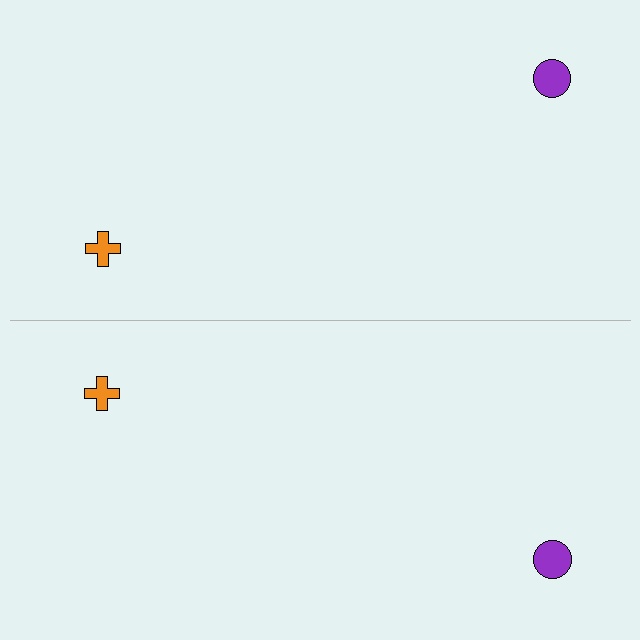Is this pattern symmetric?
Yes, this pattern has bilateral (reflection) symmetry.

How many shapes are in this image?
There are 4 shapes in this image.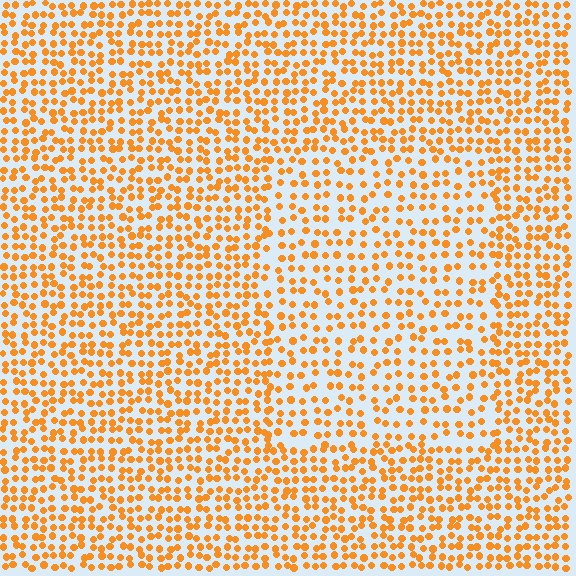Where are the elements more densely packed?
The elements are more densely packed outside the rectangle boundary.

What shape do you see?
I see a rectangle.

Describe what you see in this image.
The image contains small orange elements arranged at two different densities. A rectangle-shaped region is visible where the elements are less densely packed than the surrounding area.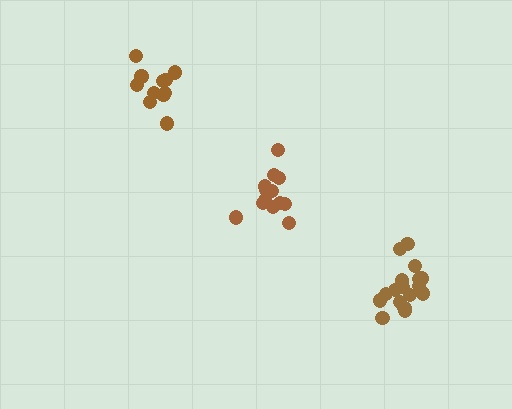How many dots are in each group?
Group 1: 17 dots, Group 2: 12 dots, Group 3: 13 dots (42 total).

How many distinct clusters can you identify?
There are 3 distinct clusters.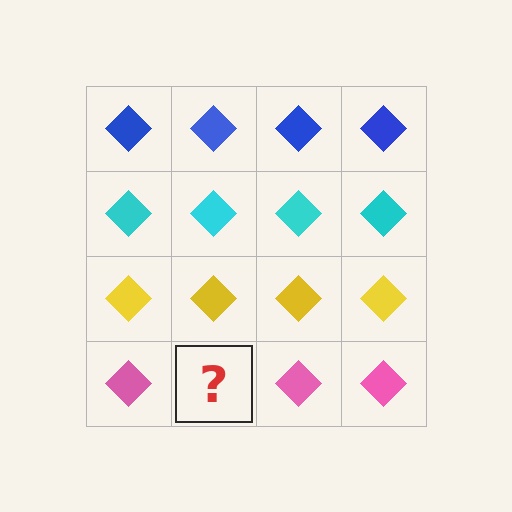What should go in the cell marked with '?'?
The missing cell should contain a pink diamond.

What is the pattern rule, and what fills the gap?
The rule is that each row has a consistent color. The gap should be filled with a pink diamond.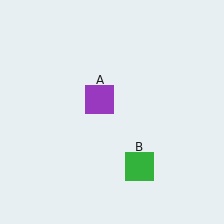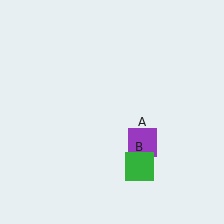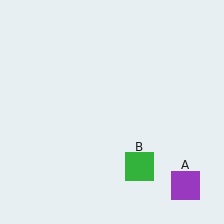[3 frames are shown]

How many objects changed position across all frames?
1 object changed position: purple square (object A).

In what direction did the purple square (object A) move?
The purple square (object A) moved down and to the right.